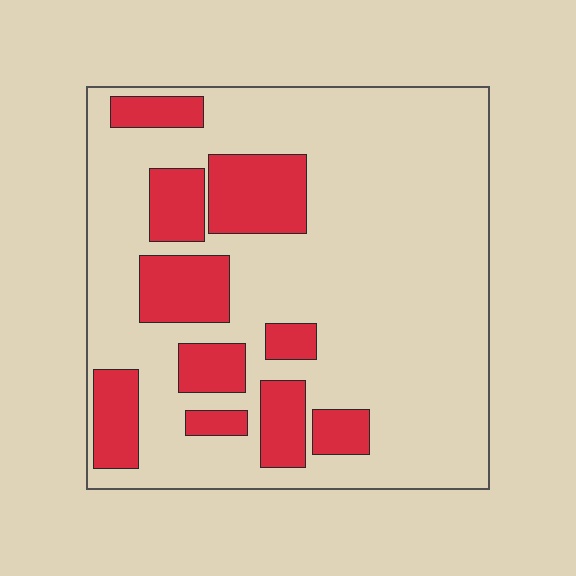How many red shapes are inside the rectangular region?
10.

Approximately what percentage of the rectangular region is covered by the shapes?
Approximately 25%.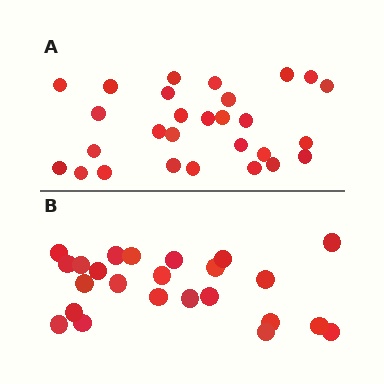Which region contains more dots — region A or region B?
Region A (the top region) has more dots.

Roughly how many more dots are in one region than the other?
Region A has about 4 more dots than region B.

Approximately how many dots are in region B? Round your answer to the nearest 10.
About 20 dots. (The exact count is 24, which rounds to 20.)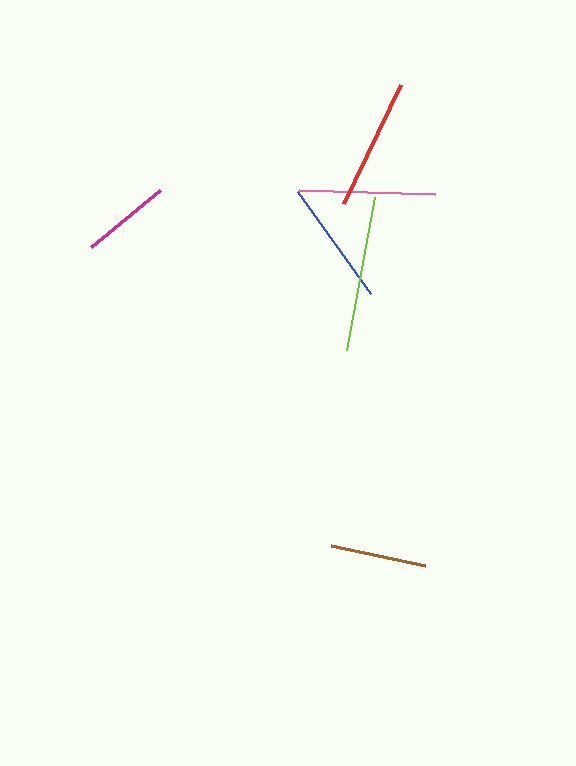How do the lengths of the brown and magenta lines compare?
The brown and magenta lines are approximately the same length.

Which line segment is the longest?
The lime line is the longest at approximately 156 pixels.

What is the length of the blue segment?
The blue segment is approximately 126 pixels long.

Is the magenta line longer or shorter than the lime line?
The lime line is longer than the magenta line.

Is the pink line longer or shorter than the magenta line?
The pink line is longer than the magenta line.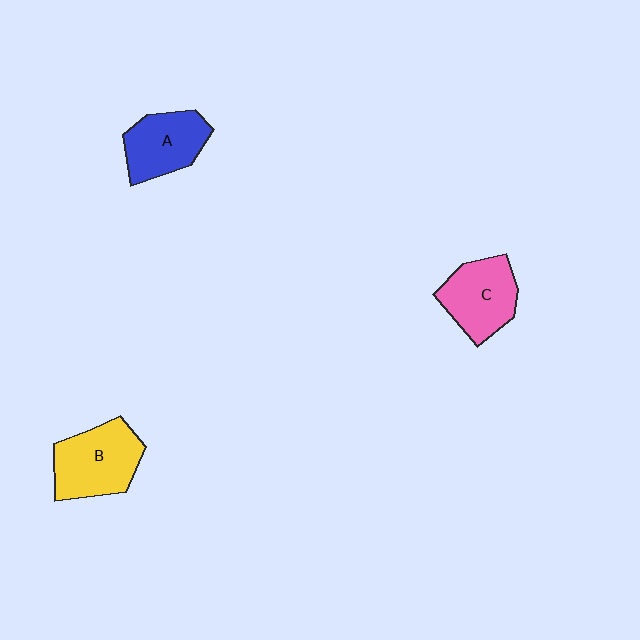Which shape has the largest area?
Shape B (yellow).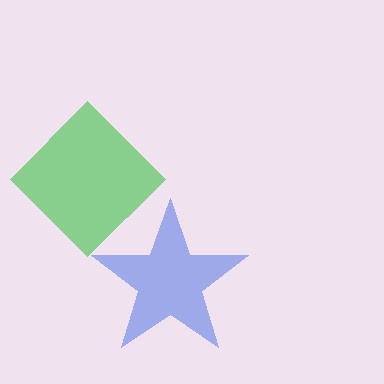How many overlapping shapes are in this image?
There are 2 overlapping shapes in the image.